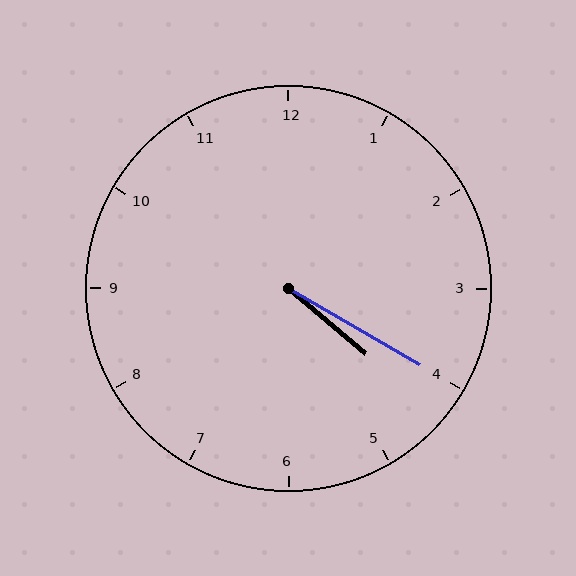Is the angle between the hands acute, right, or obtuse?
It is acute.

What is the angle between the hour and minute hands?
Approximately 10 degrees.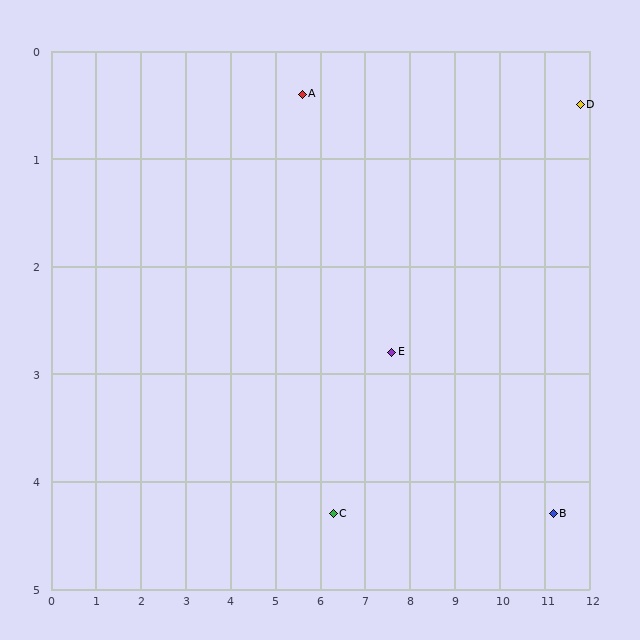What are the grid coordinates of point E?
Point E is at approximately (7.6, 2.8).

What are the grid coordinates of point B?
Point B is at approximately (11.2, 4.3).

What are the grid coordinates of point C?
Point C is at approximately (6.3, 4.3).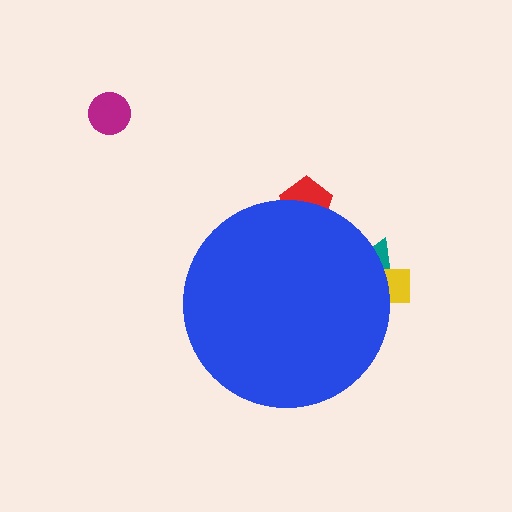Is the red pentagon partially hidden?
Yes, the red pentagon is partially hidden behind the blue circle.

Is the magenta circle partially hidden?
No, the magenta circle is fully visible.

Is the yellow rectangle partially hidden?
Yes, the yellow rectangle is partially hidden behind the blue circle.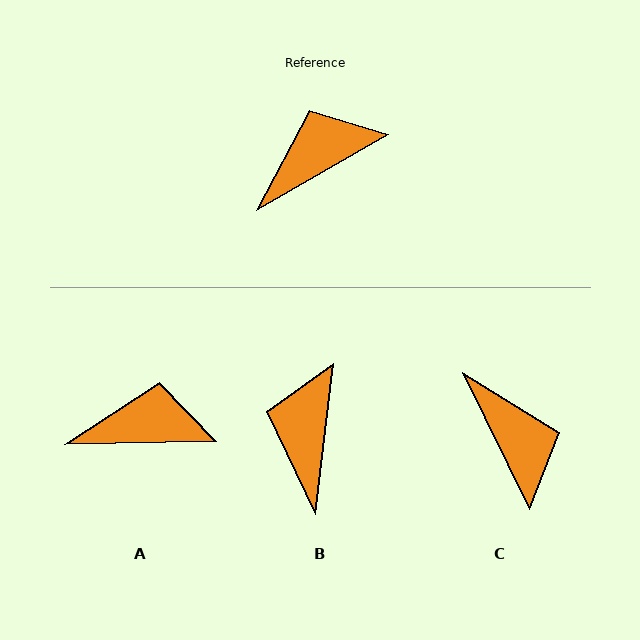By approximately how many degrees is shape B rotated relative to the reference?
Approximately 53 degrees counter-clockwise.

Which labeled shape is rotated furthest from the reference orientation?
C, about 94 degrees away.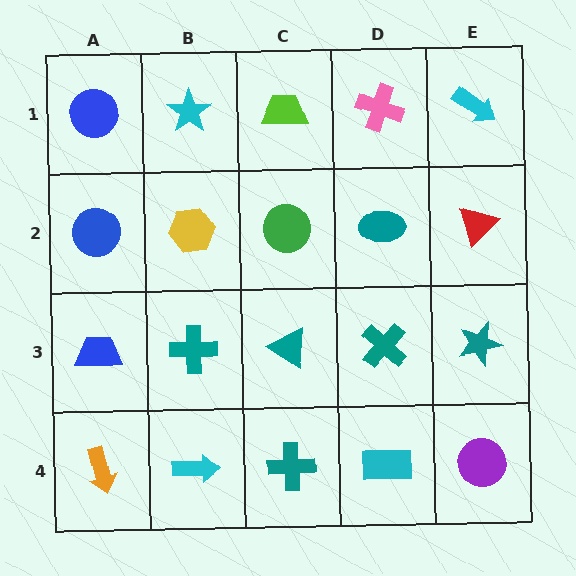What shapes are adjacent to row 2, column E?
A cyan arrow (row 1, column E), a teal star (row 3, column E), a teal ellipse (row 2, column D).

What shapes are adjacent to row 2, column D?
A pink cross (row 1, column D), a teal cross (row 3, column D), a green circle (row 2, column C), a red triangle (row 2, column E).